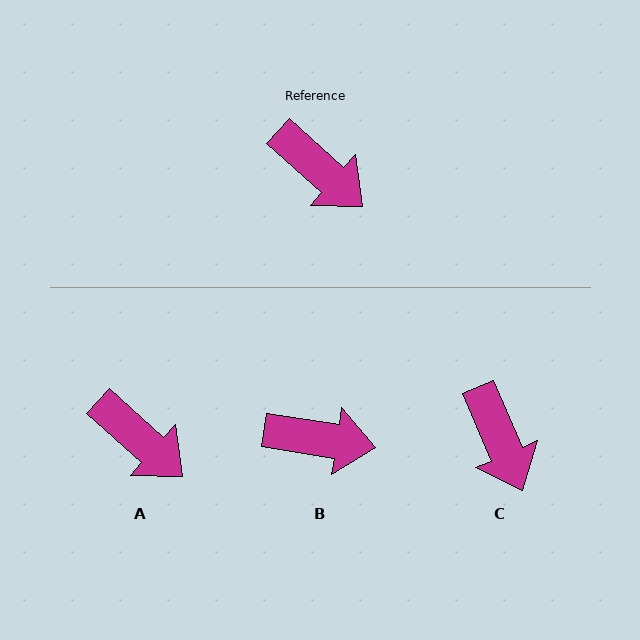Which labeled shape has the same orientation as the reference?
A.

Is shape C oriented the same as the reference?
No, it is off by about 25 degrees.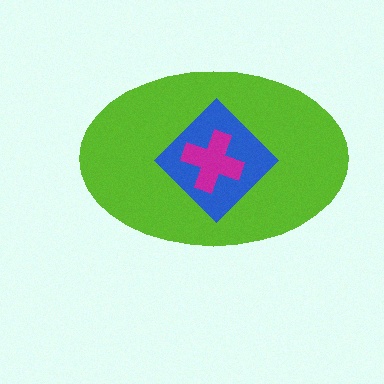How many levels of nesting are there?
3.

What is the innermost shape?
The magenta cross.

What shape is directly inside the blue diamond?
The magenta cross.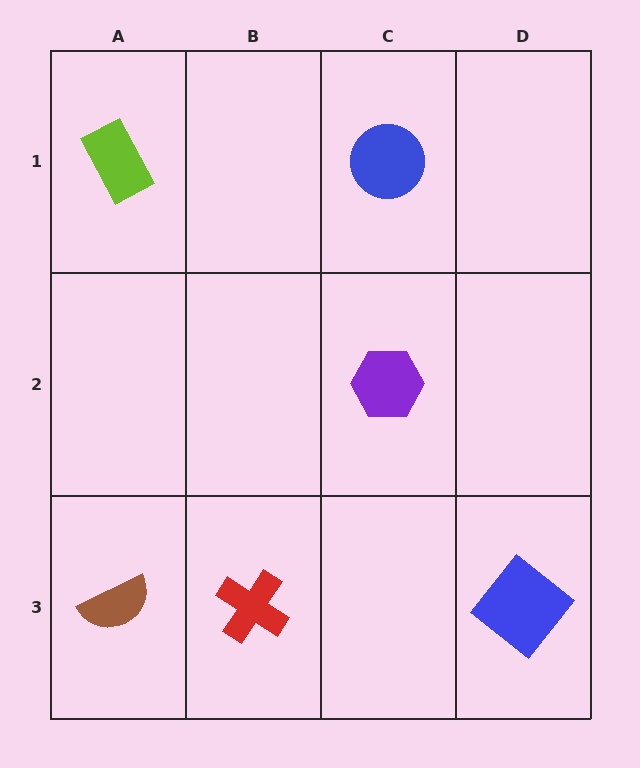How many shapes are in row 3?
3 shapes.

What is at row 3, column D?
A blue diamond.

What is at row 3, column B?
A red cross.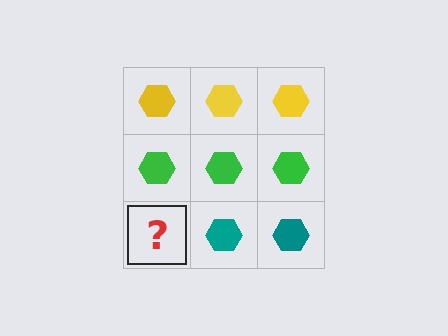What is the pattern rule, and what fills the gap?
The rule is that each row has a consistent color. The gap should be filled with a teal hexagon.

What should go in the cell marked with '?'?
The missing cell should contain a teal hexagon.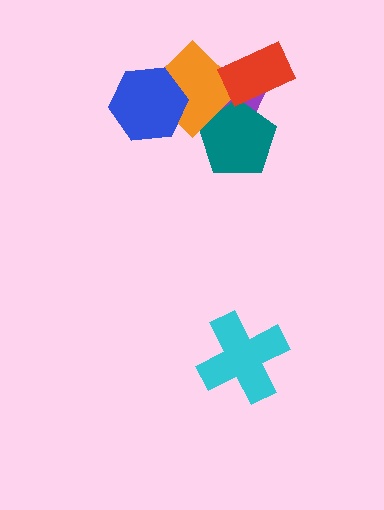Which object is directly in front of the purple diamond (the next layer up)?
The teal pentagon is directly in front of the purple diamond.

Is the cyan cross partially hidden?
No, no other shape covers it.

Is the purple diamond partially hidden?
Yes, it is partially covered by another shape.